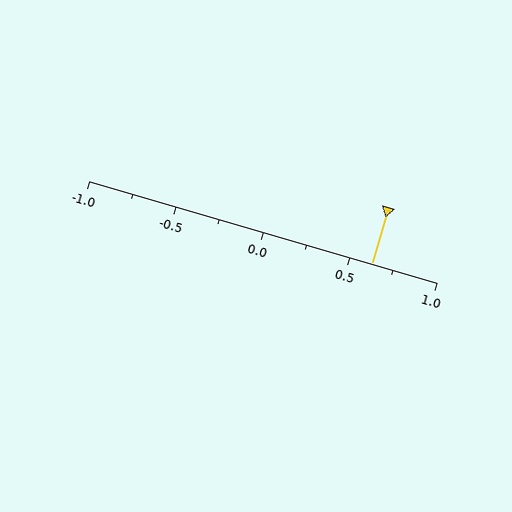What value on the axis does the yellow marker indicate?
The marker indicates approximately 0.62.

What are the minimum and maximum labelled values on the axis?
The axis runs from -1.0 to 1.0.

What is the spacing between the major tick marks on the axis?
The major ticks are spaced 0.5 apart.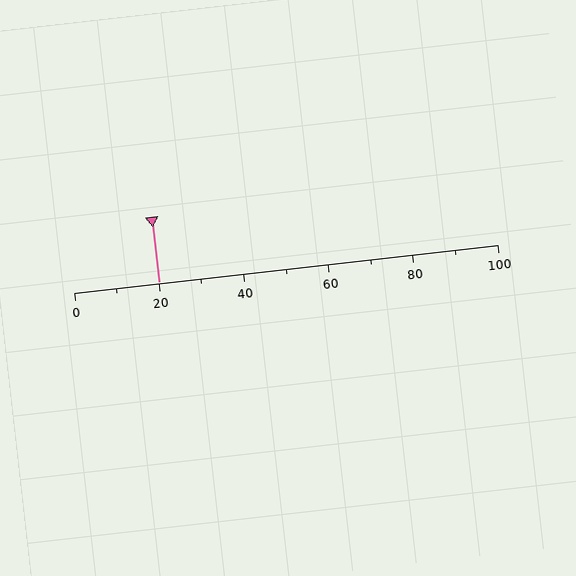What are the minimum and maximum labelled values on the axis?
The axis runs from 0 to 100.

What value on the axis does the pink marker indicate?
The marker indicates approximately 20.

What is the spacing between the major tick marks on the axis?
The major ticks are spaced 20 apart.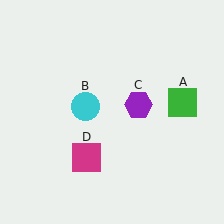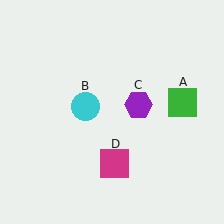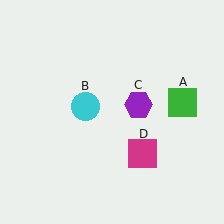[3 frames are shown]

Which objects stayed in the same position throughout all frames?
Green square (object A) and cyan circle (object B) and purple hexagon (object C) remained stationary.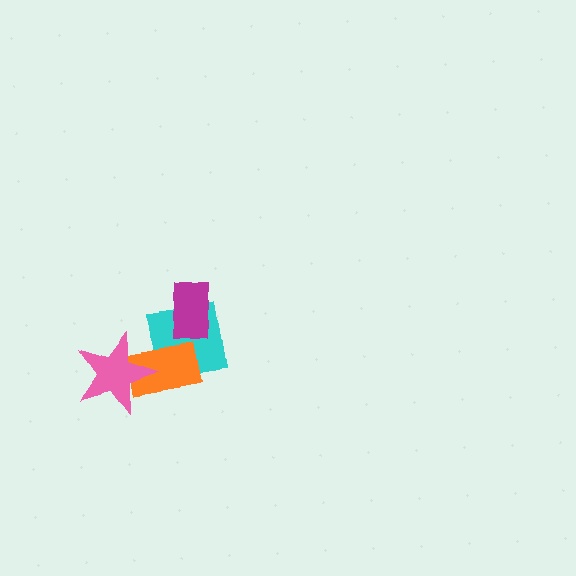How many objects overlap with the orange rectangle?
2 objects overlap with the orange rectangle.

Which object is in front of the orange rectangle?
The pink star is in front of the orange rectangle.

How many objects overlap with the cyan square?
3 objects overlap with the cyan square.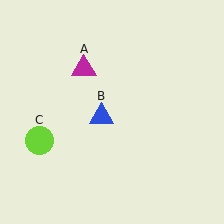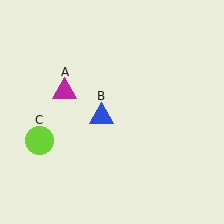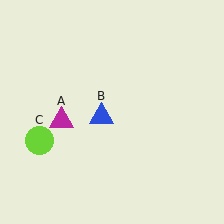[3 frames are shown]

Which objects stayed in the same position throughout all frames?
Blue triangle (object B) and lime circle (object C) remained stationary.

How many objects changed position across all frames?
1 object changed position: magenta triangle (object A).